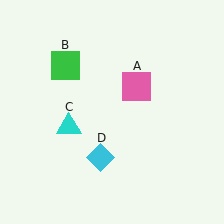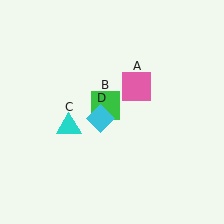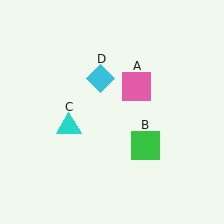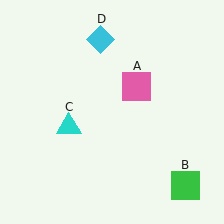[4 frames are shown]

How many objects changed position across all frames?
2 objects changed position: green square (object B), cyan diamond (object D).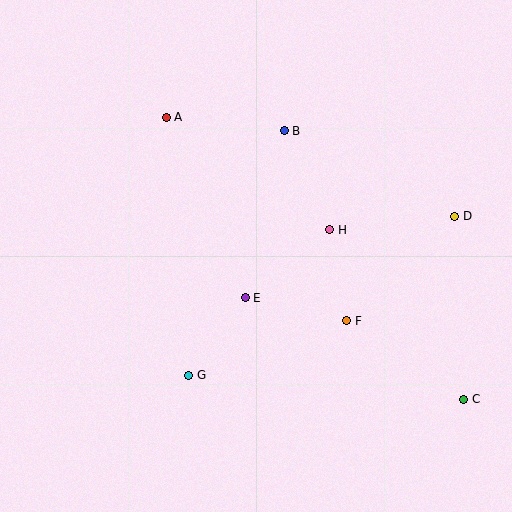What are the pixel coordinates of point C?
Point C is at (464, 399).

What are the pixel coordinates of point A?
Point A is at (166, 117).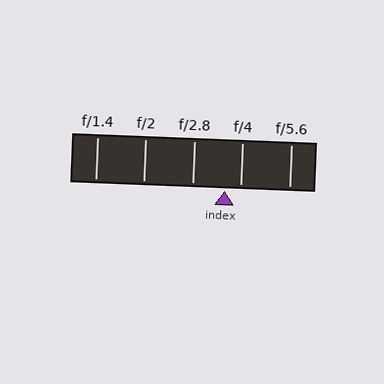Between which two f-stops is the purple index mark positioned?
The index mark is between f/2.8 and f/4.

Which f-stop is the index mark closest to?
The index mark is closest to f/4.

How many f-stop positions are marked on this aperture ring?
There are 5 f-stop positions marked.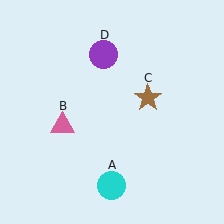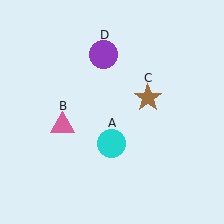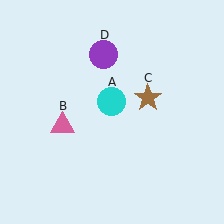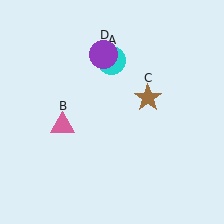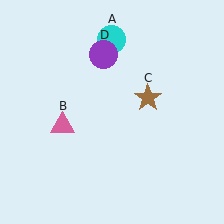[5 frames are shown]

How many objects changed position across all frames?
1 object changed position: cyan circle (object A).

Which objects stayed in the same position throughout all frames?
Pink triangle (object B) and brown star (object C) and purple circle (object D) remained stationary.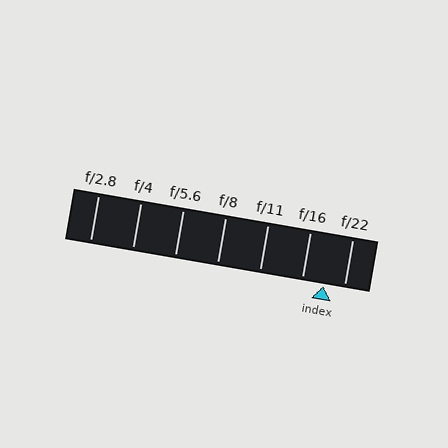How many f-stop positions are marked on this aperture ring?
There are 7 f-stop positions marked.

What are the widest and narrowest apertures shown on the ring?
The widest aperture shown is f/2.8 and the narrowest is f/22.